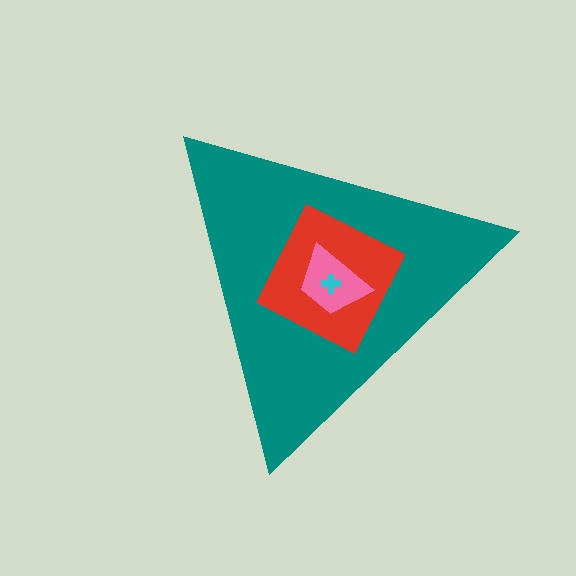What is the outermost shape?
The teal triangle.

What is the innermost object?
The cyan cross.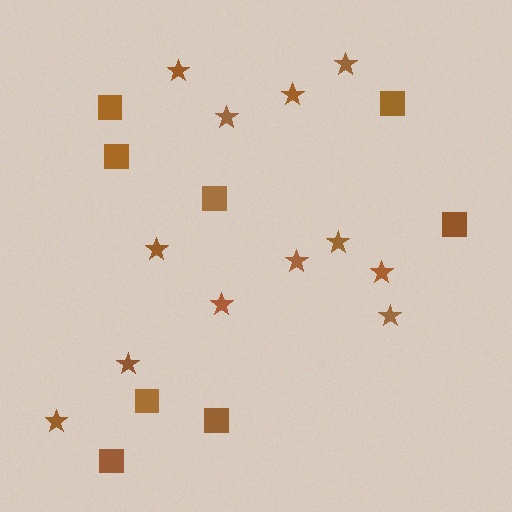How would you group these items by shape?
There are 2 groups: one group of stars (12) and one group of squares (8).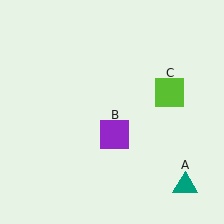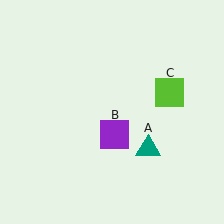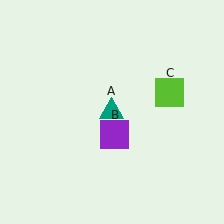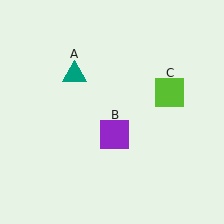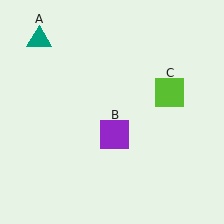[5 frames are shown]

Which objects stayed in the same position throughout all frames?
Purple square (object B) and lime square (object C) remained stationary.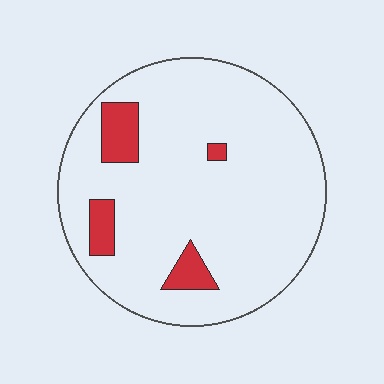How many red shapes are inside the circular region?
4.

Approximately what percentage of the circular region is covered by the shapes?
Approximately 10%.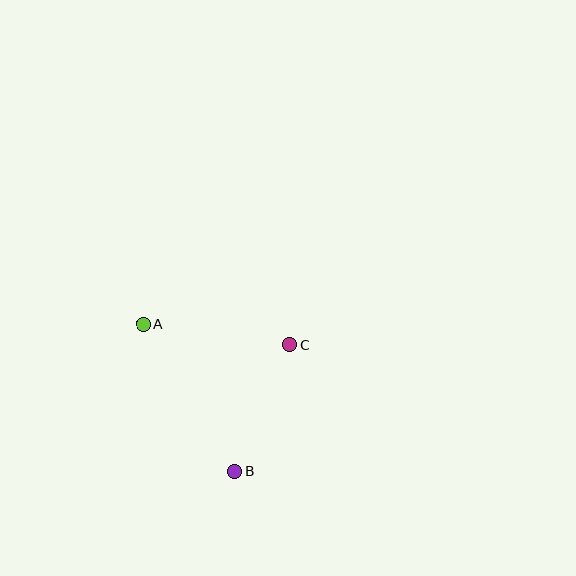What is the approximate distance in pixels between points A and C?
The distance between A and C is approximately 148 pixels.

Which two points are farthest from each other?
Points A and B are farthest from each other.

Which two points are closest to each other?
Points B and C are closest to each other.